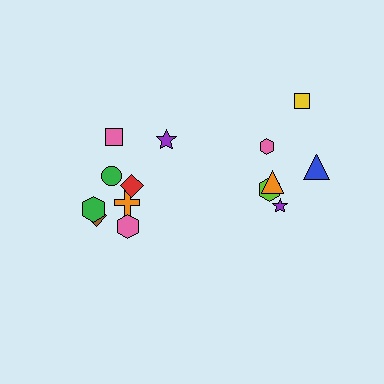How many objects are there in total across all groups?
There are 14 objects.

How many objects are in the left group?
There are 8 objects.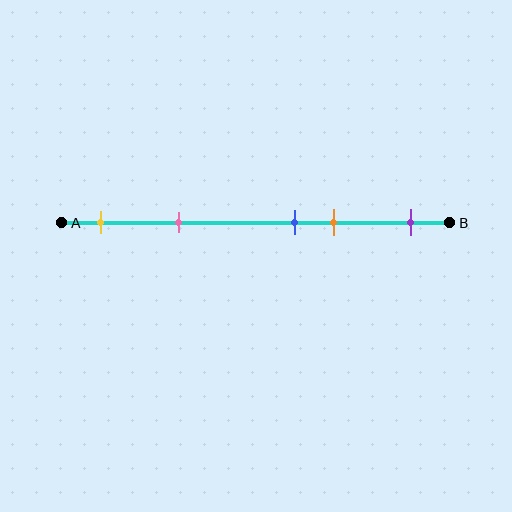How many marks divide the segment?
There are 5 marks dividing the segment.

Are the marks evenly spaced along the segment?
No, the marks are not evenly spaced.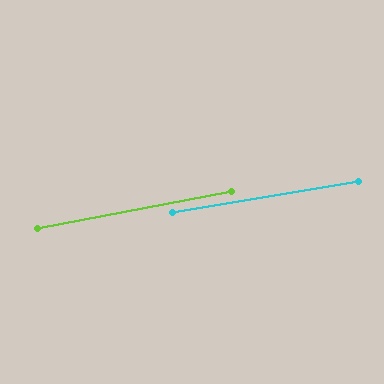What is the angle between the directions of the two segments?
Approximately 2 degrees.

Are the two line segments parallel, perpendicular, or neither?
Parallel — their directions differ by only 1.6°.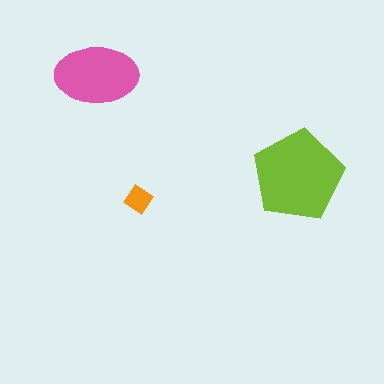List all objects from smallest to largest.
The orange diamond, the pink ellipse, the lime pentagon.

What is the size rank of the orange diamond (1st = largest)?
3rd.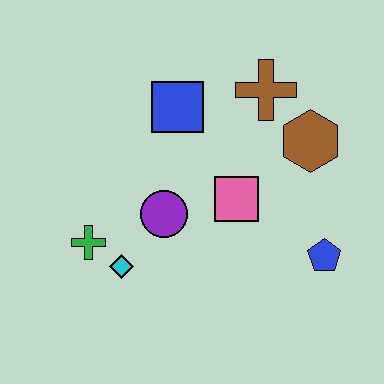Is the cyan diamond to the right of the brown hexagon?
No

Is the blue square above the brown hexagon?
Yes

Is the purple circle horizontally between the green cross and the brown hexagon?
Yes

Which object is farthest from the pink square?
The green cross is farthest from the pink square.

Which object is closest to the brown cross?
The brown hexagon is closest to the brown cross.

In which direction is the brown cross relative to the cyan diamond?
The brown cross is above the cyan diamond.